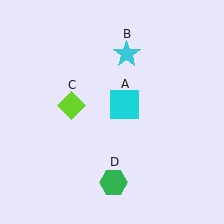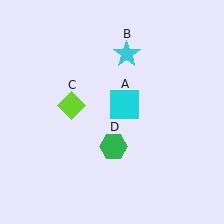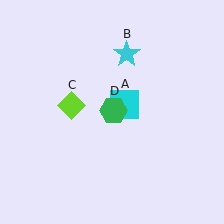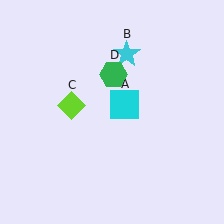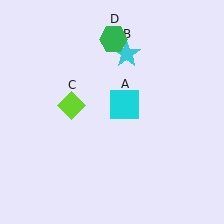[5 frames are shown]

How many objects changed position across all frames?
1 object changed position: green hexagon (object D).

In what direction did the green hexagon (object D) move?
The green hexagon (object D) moved up.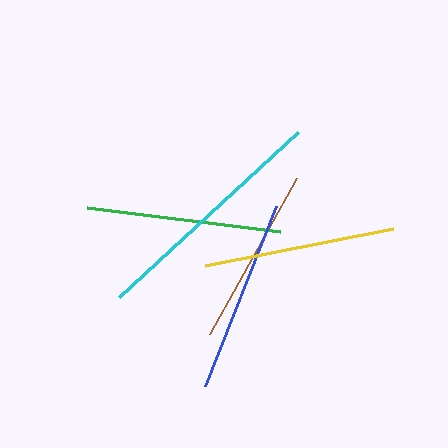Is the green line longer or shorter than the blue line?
The green line is longer than the blue line.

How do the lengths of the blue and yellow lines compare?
The blue and yellow lines are approximately the same length.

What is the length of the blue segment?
The blue segment is approximately 192 pixels long.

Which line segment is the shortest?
The brown line is the shortest at approximately 178 pixels.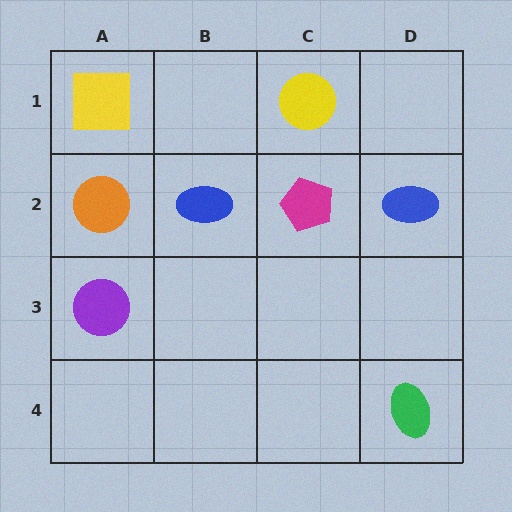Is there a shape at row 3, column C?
No, that cell is empty.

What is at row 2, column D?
A blue ellipse.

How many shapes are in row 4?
1 shape.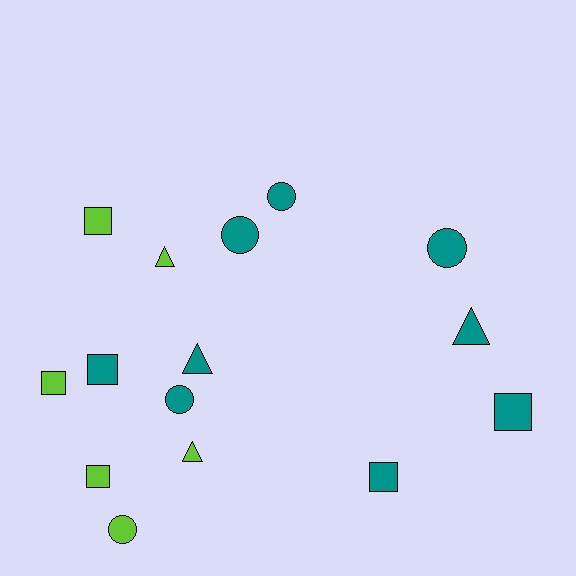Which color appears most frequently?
Teal, with 9 objects.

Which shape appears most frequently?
Square, with 6 objects.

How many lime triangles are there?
There are 2 lime triangles.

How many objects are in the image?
There are 15 objects.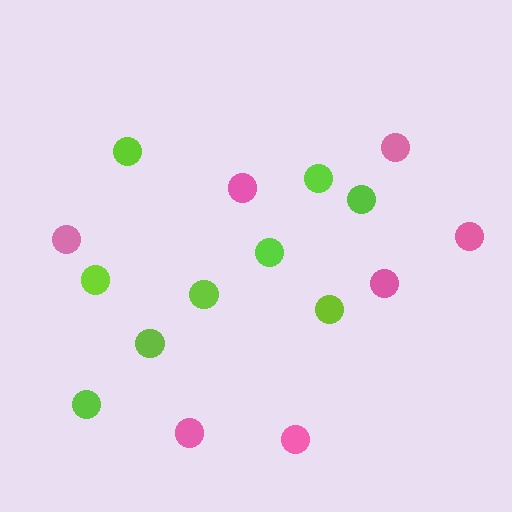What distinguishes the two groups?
There are 2 groups: one group of pink circles (7) and one group of lime circles (9).